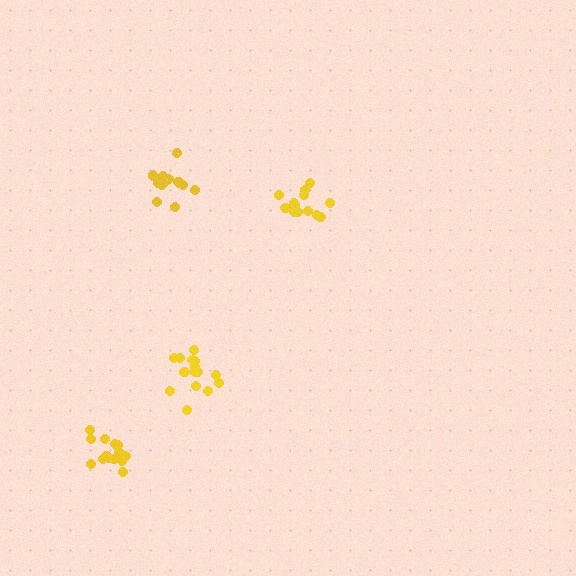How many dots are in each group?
Group 1: 15 dots, Group 2: 15 dots, Group 3: 14 dots, Group 4: 15 dots (59 total).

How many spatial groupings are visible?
There are 4 spatial groupings.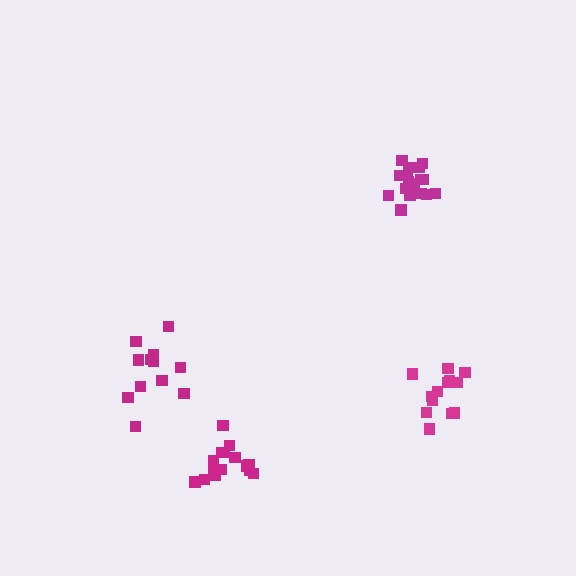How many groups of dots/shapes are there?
There are 4 groups.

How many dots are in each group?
Group 1: 13 dots, Group 2: 18 dots, Group 3: 13 dots, Group 4: 15 dots (59 total).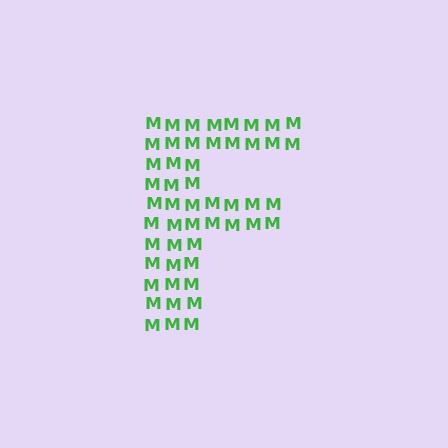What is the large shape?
The large shape is the letter F.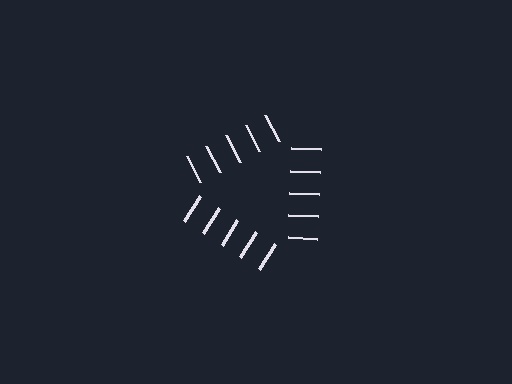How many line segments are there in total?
15 — 5 along each of the 3 edges.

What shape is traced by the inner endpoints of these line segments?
An illusory triangle — the line segments terminate on its edges but no continuous stroke is drawn.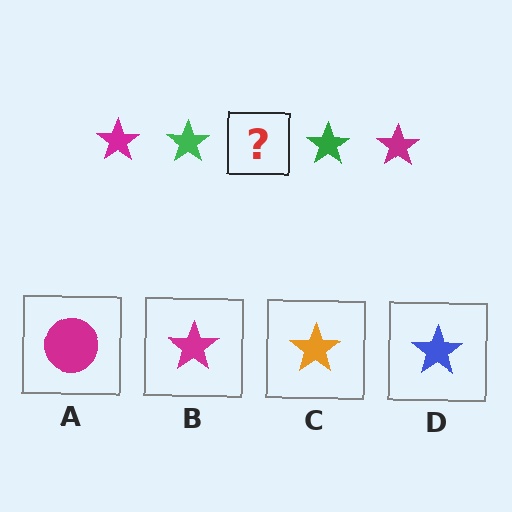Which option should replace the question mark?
Option B.